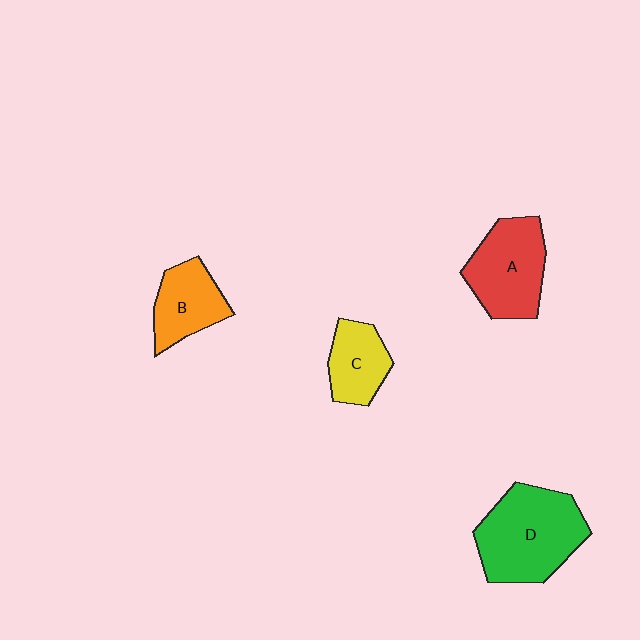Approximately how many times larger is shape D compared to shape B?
Approximately 1.8 times.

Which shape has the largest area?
Shape D (green).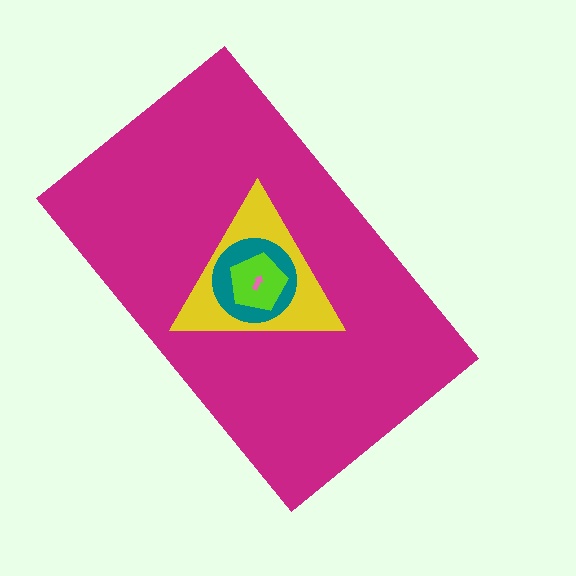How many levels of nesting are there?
5.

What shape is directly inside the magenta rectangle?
The yellow triangle.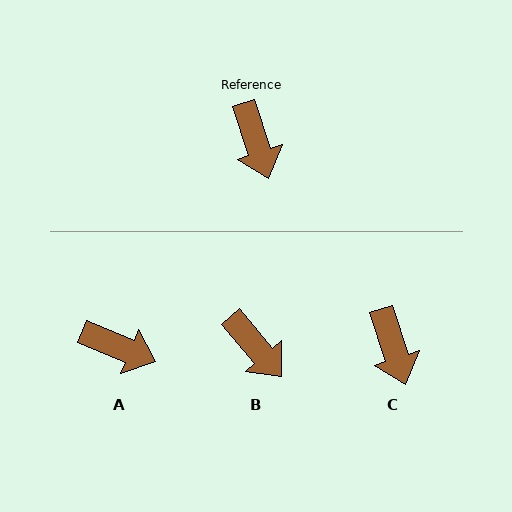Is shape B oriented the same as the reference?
No, it is off by about 22 degrees.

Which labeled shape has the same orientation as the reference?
C.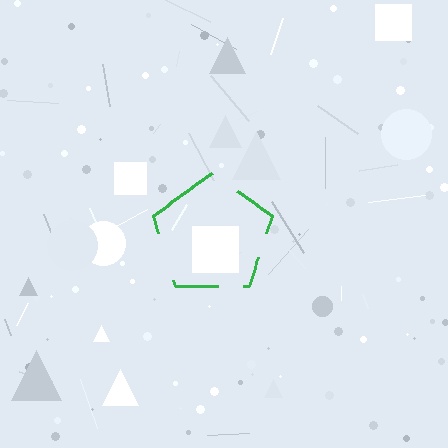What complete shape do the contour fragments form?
The contour fragments form a pentagon.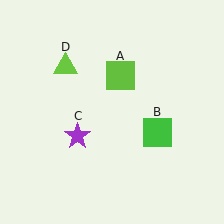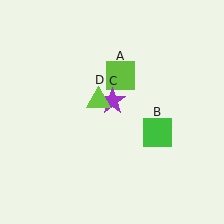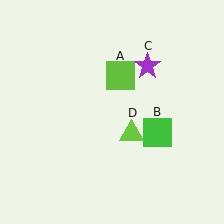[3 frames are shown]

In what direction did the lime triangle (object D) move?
The lime triangle (object D) moved down and to the right.